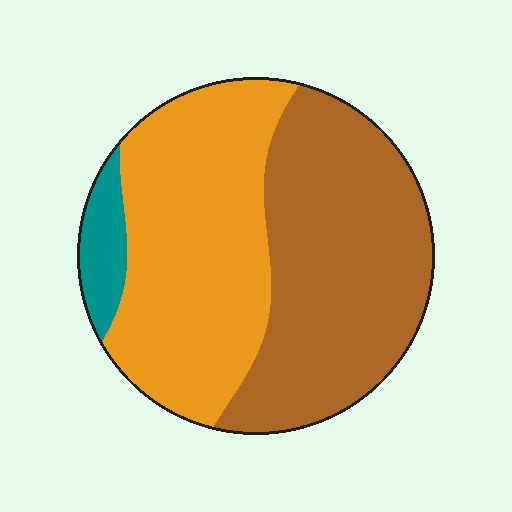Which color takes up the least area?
Teal, at roughly 5%.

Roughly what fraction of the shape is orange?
Orange covers 46% of the shape.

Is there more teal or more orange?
Orange.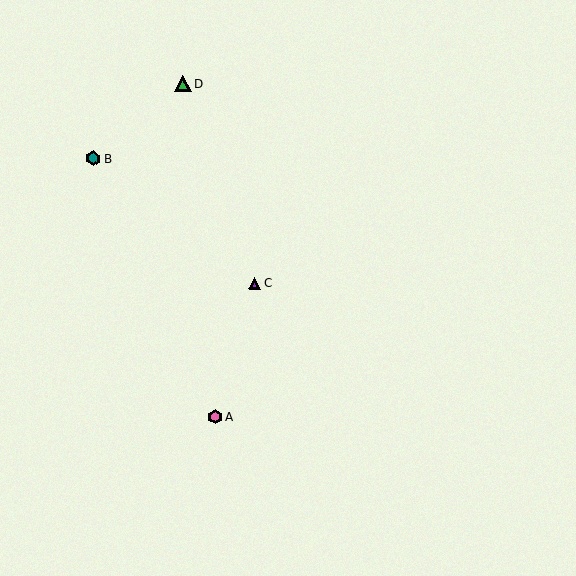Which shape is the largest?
The green triangle (labeled D) is the largest.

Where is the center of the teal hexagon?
The center of the teal hexagon is at (93, 158).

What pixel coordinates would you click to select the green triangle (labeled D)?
Click at (183, 83) to select the green triangle D.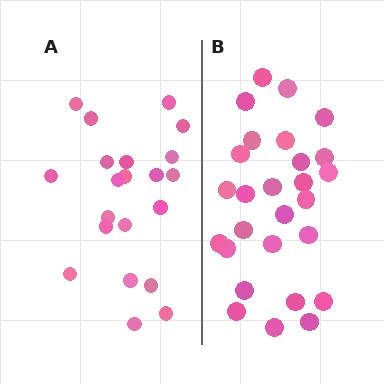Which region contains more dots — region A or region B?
Region B (the right region) has more dots.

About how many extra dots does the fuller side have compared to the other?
Region B has about 6 more dots than region A.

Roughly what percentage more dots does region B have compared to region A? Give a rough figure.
About 30% more.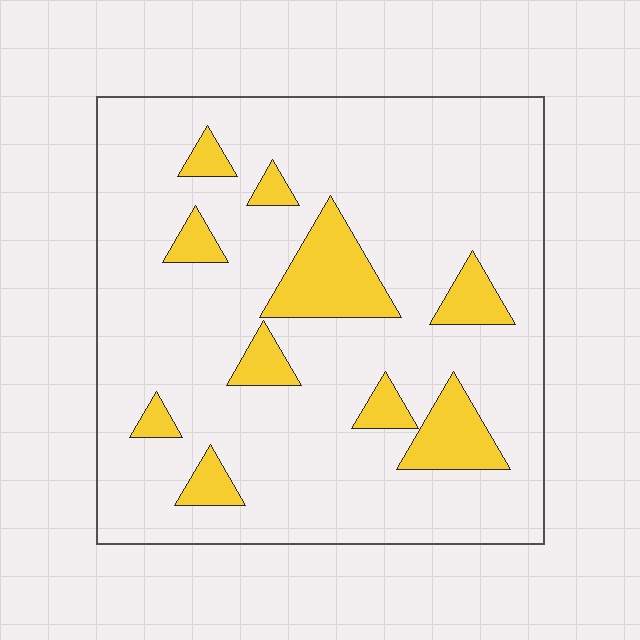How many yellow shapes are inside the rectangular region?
10.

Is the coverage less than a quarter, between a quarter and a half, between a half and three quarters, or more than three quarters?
Less than a quarter.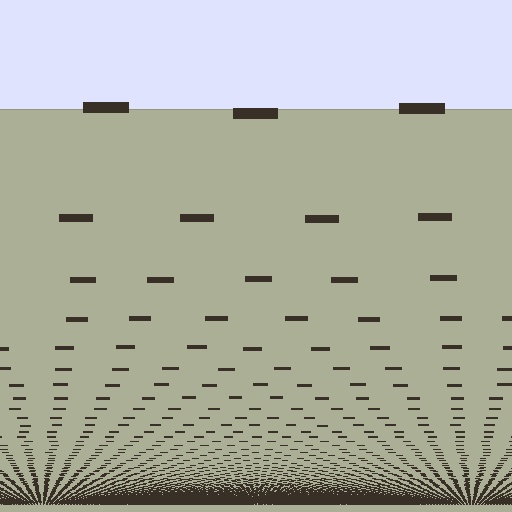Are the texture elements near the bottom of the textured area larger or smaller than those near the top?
Smaller. The gradient is inverted — elements near the bottom are smaller and denser.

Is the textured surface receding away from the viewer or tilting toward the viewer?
The surface appears to tilt toward the viewer. Texture elements get larger and sparser toward the top.